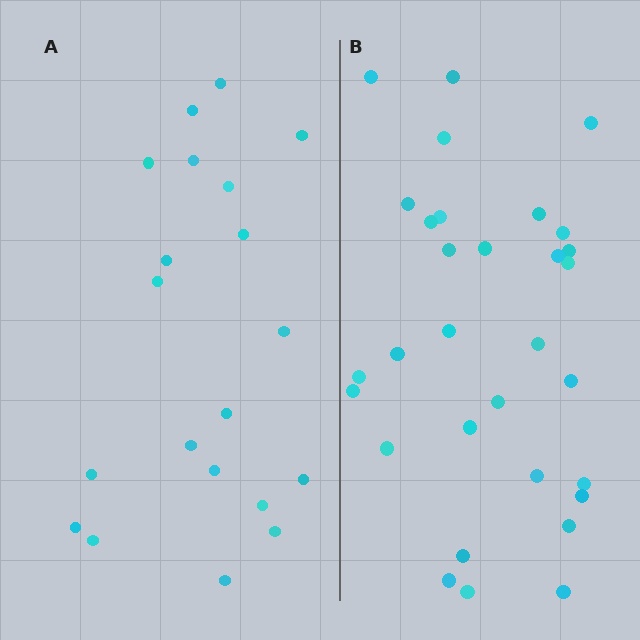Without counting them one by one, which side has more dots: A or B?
Region B (the right region) has more dots.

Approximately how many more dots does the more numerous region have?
Region B has roughly 12 or so more dots than region A.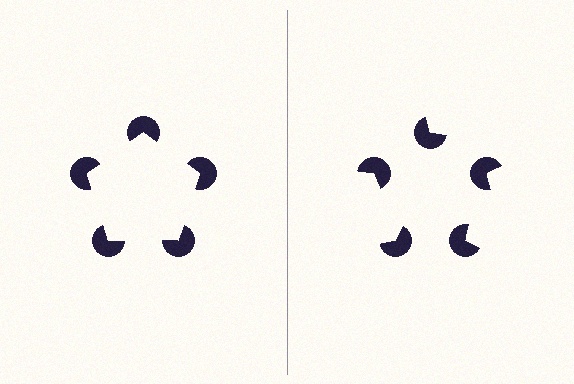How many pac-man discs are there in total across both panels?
10 — 5 on each side.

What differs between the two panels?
The pac-man discs are positioned identically on both sides; only the wedge orientations differ. On the left they align to a pentagon; on the right they are misaligned.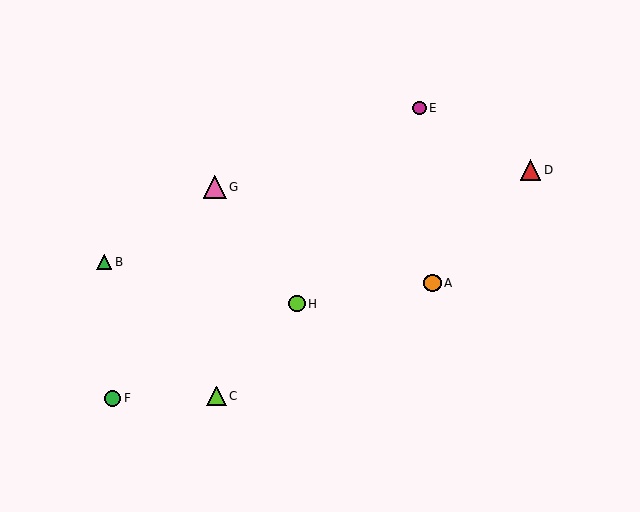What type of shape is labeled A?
Shape A is an orange circle.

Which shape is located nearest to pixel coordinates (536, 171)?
The red triangle (labeled D) at (531, 170) is nearest to that location.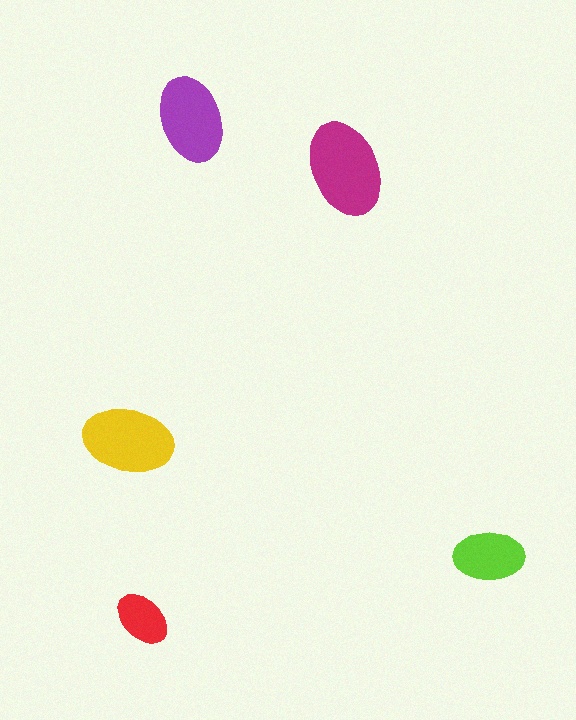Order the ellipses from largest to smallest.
the magenta one, the yellow one, the purple one, the lime one, the red one.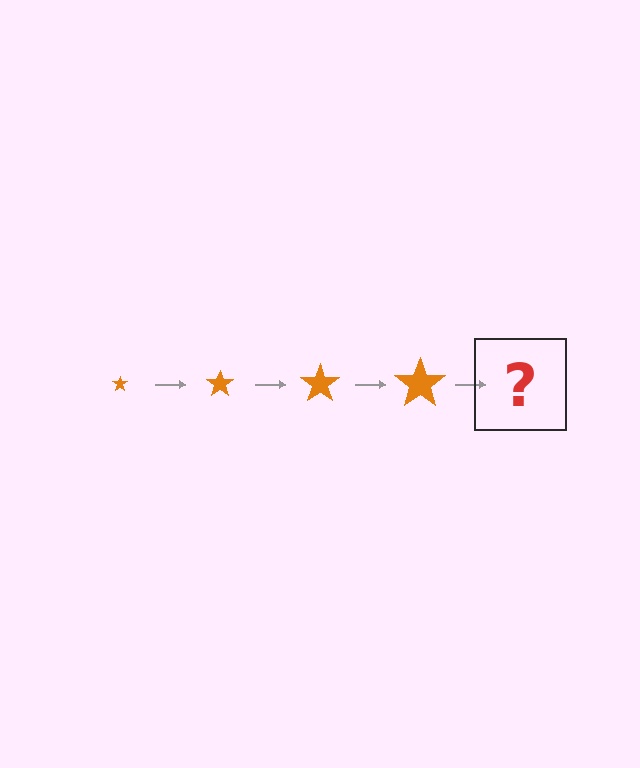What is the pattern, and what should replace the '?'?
The pattern is that the star gets progressively larger each step. The '?' should be an orange star, larger than the previous one.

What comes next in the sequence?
The next element should be an orange star, larger than the previous one.